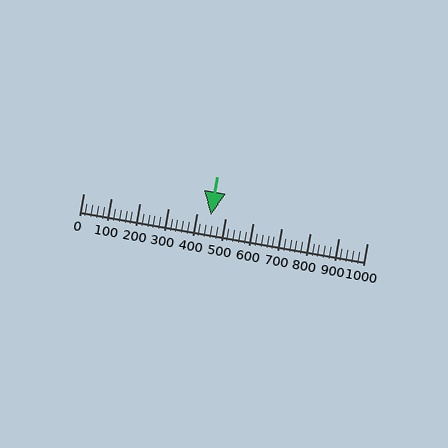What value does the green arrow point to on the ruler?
The green arrow points to approximately 449.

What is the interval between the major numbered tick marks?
The major tick marks are spaced 100 units apart.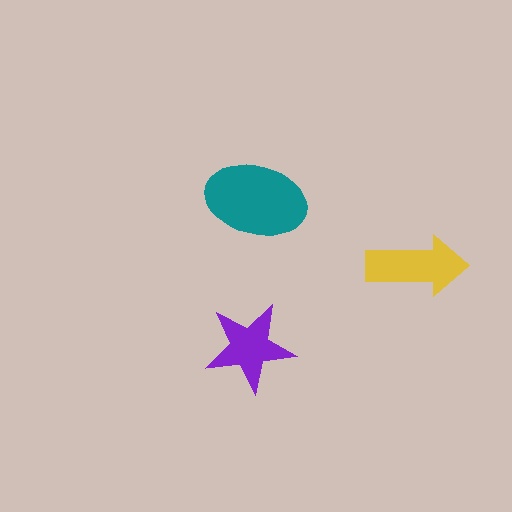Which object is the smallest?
The purple star.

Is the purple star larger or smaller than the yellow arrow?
Smaller.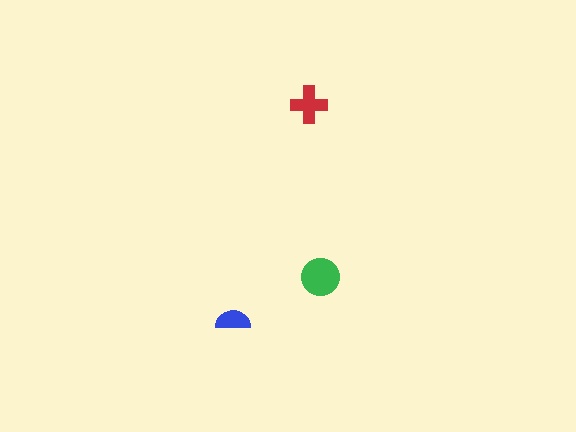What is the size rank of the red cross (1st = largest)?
2nd.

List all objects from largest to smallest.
The green circle, the red cross, the blue semicircle.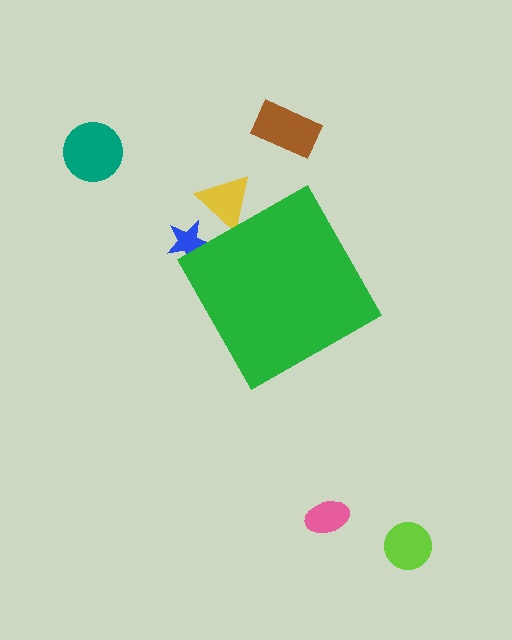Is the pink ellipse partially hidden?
No, the pink ellipse is fully visible.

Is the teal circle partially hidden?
No, the teal circle is fully visible.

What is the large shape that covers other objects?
A green diamond.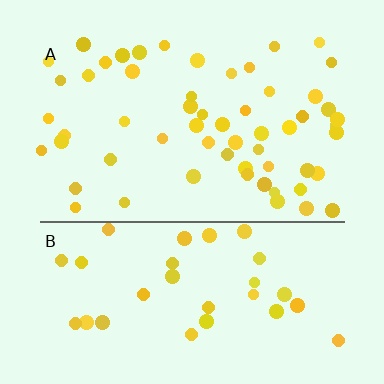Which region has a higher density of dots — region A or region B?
A (the top).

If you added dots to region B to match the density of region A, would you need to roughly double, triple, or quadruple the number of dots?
Approximately double.